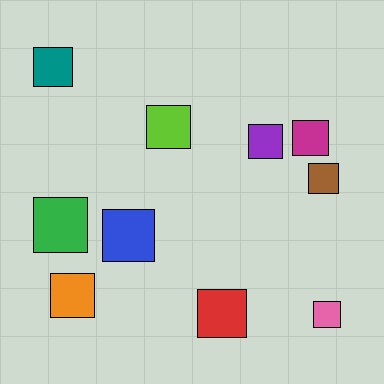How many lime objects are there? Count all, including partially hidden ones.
There is 1 lime object.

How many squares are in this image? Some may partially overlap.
There are 10 squares.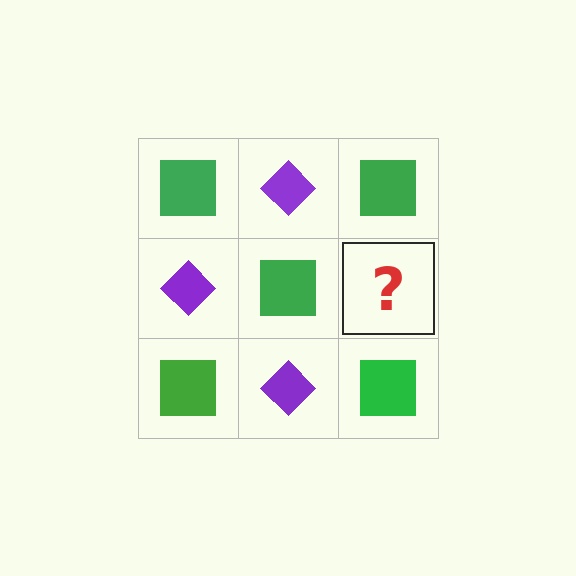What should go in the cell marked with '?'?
The missing cell should contain a purple diamond.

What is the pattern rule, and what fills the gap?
The rule is that it alternates green square and purple diamond in a checkerboard pattern. The gap should be filled with a purple diamond.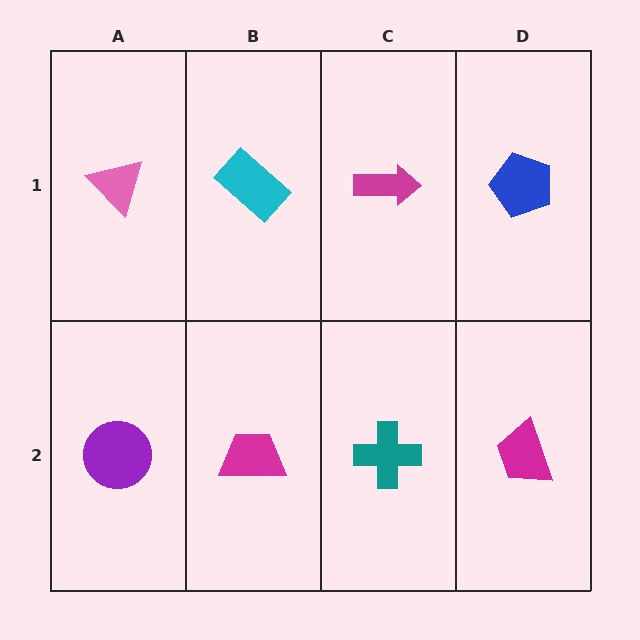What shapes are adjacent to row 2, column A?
A pink triangle (row 1, column A), a magenta trapezoid (row 2, column B).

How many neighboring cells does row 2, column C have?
3.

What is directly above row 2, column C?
A magenta arrow.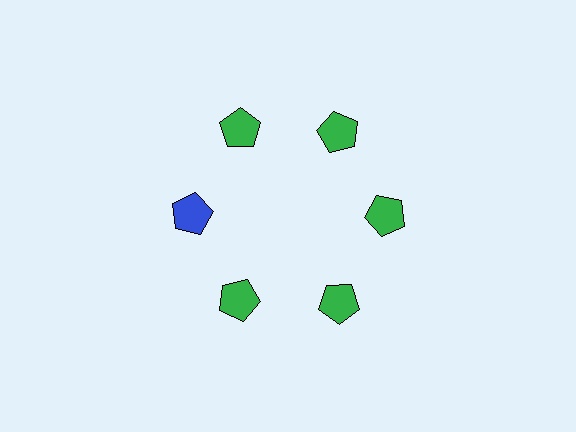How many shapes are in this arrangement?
There are 6 shapes arranged in a ring pattern.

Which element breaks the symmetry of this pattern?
The blue pentagon at roughly the 9 o'clock position breaks the symmetry. All other shapes are green pentagons.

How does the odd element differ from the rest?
It has a different color: blue instead of green.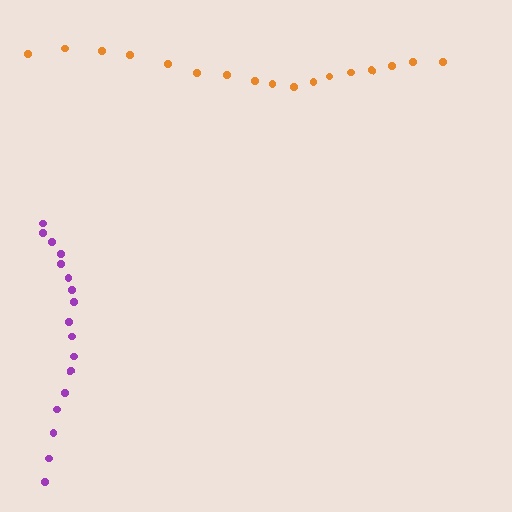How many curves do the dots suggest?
There are 2 distinct paths.